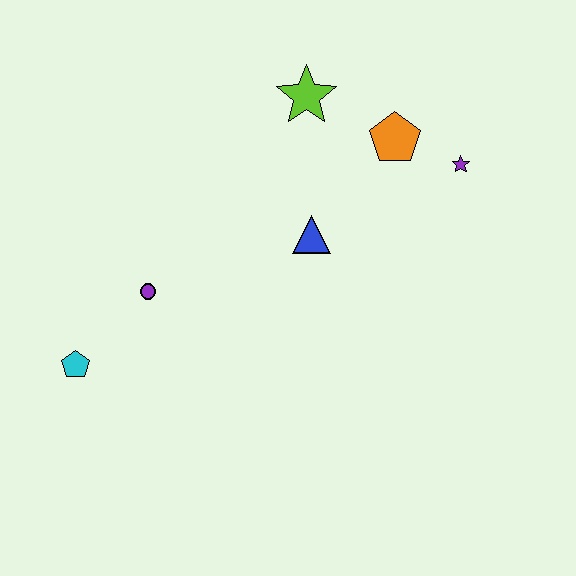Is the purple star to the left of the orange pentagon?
No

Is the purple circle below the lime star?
Yes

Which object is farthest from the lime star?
The cyan pentagon is farthest from the lime star.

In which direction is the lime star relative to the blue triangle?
The lime star is above the blue triangle.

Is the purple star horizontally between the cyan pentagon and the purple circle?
No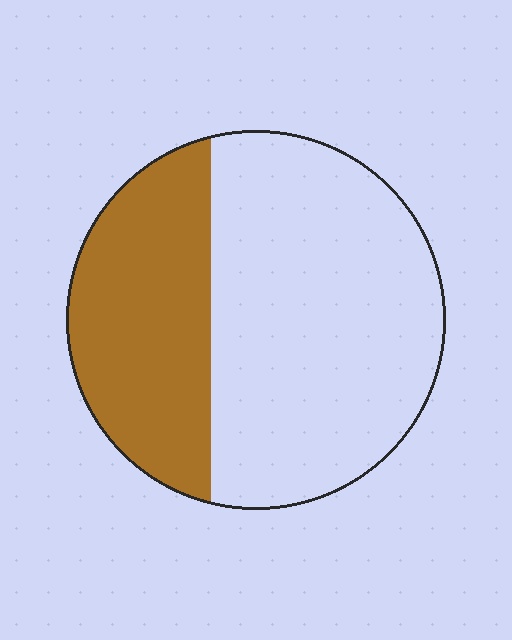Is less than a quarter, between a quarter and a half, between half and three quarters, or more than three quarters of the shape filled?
Between a quarter and a half.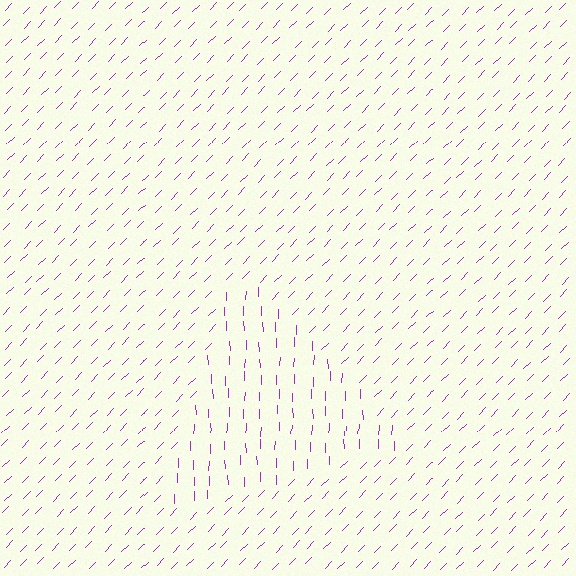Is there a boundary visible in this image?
Yes, there is a texture boundary formed by a change in line orientation.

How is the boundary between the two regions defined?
The boundary is defined purely by a change in line orientation (approximately 45 degrees difference). All lines are the same color and thickness.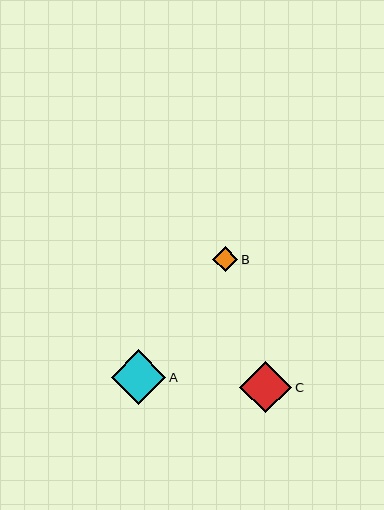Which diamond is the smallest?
Diamond B is the smallest with a size of approximately 25 pixels.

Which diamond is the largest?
Diamond A is the largest with a size of approximately 55 pixels.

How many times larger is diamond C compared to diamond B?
Diamond C is approximately 2.1 times the size of diamond B.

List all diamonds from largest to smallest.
From largest to smallest: A, C, B.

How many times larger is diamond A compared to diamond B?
Diamond A is approximately 2.2 times the size of diamond B.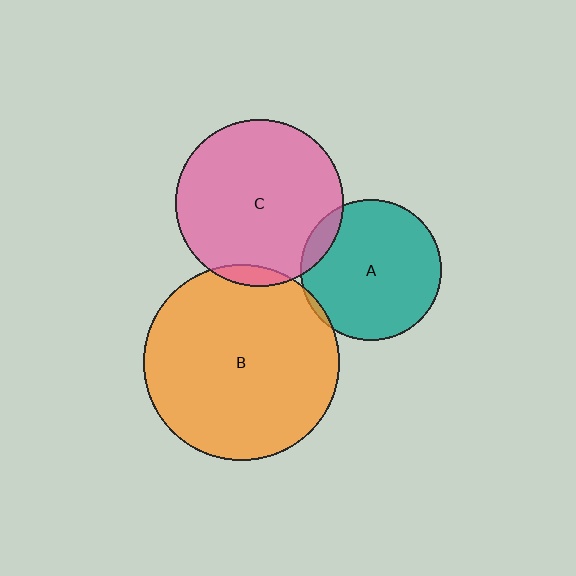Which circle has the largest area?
Circle B (orange).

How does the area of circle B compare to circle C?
Approximately 1.4 times.